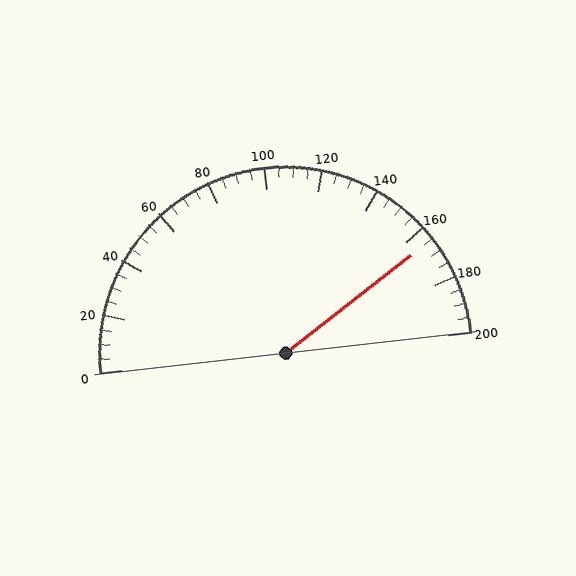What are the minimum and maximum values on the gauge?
The gauge ranges from 0 to 200.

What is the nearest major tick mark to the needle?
The nearest major tick mark is 160.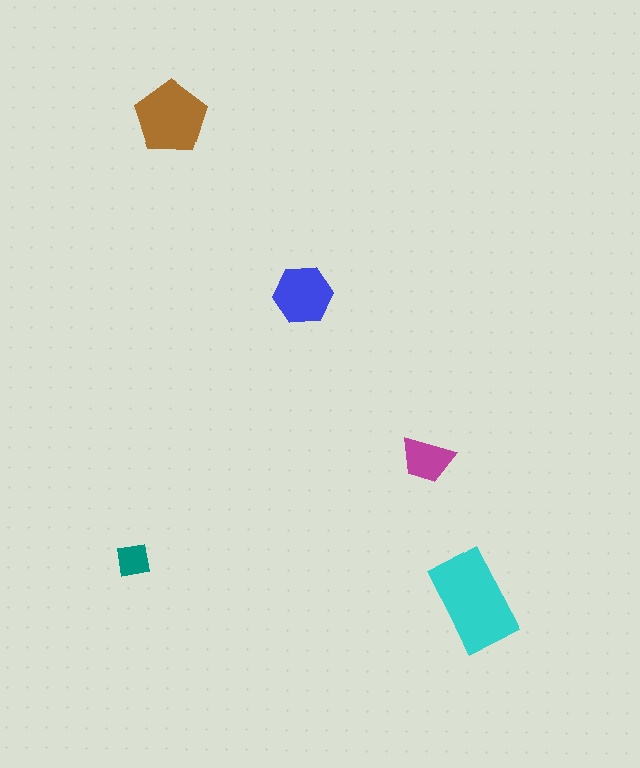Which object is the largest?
The cyan rectangle.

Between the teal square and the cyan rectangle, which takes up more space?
The cyan rectangle.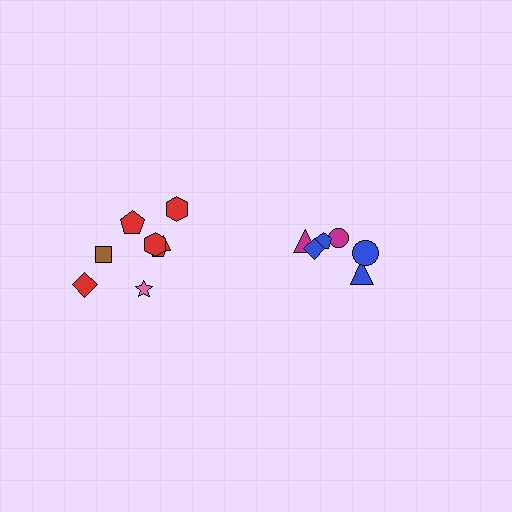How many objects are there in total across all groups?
There are 14 objects.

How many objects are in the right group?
There are 6 objects.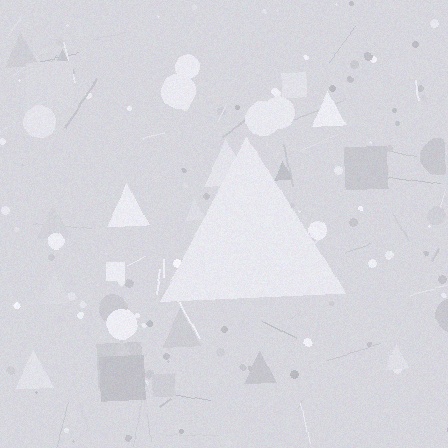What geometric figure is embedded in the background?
A triangle is embedded in the background.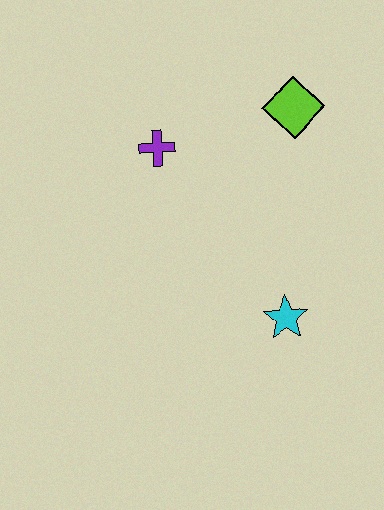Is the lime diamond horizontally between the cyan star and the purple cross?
No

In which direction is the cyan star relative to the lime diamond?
The cyan star is below the lime diamond.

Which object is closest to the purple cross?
The lime diamond is closest to the purple cross.